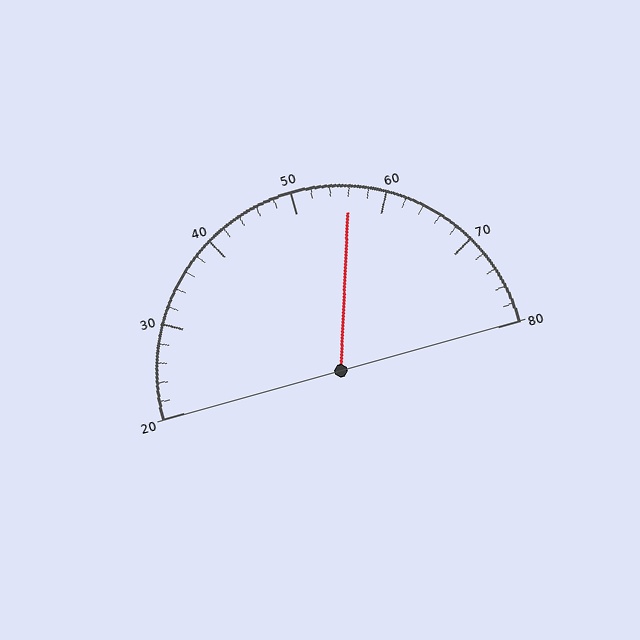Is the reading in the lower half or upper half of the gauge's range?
The reading is in the upper half of the range (20 to 80).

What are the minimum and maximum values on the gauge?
The gauge ranges from 20 to 80.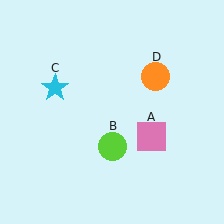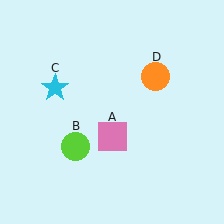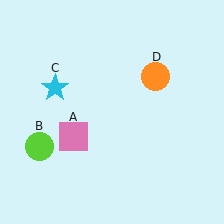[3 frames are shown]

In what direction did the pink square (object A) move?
The pink square (object A) moved left.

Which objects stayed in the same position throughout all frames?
Cyan star (object C) and orange circle (object D) remained stationary.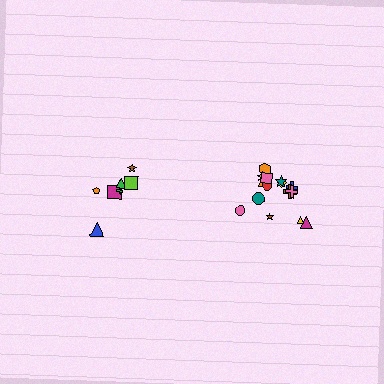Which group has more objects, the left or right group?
The right group.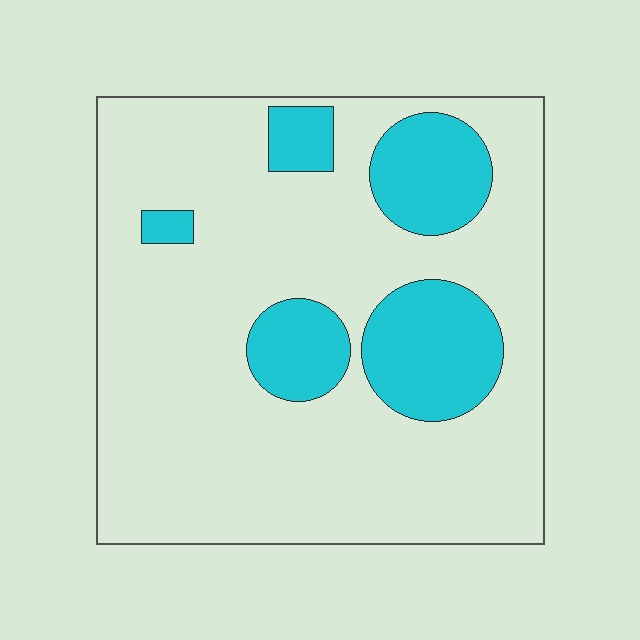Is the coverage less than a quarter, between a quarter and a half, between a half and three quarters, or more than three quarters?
Less than a quarter.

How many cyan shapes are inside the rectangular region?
5.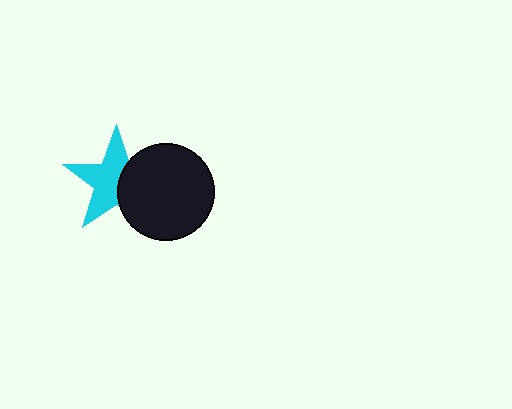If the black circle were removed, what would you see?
You would see the complete cyan star.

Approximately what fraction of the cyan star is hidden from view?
Roughly 40% of the cyan star is hidden behind the black circle.